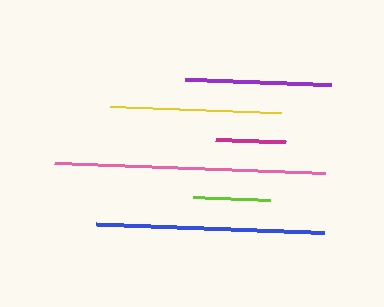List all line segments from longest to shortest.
From longest to shortest: pink, blue, yellow, purple, lime, magenta.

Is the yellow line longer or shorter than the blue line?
The blue line is longer than the yellow line.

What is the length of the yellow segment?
The yellow segment is approximately 170 pixels long.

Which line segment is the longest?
The pink line is the longest at approximately 271 pixels.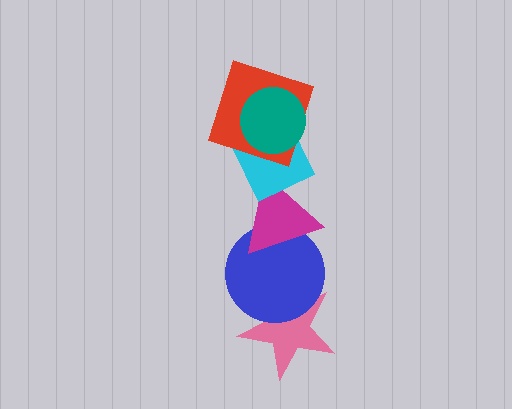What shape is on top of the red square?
The teal circle is on top of the red square.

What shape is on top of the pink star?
The blue circle is on top of the pink star.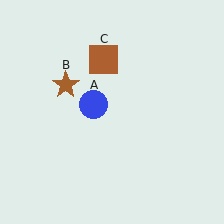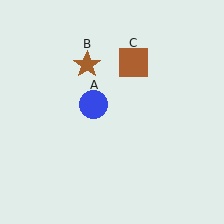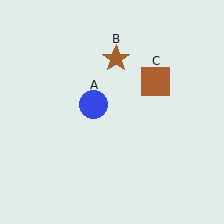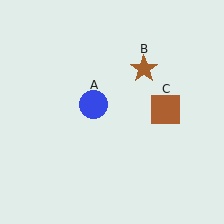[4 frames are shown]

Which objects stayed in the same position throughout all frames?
Blue circle (object A) remained stationary.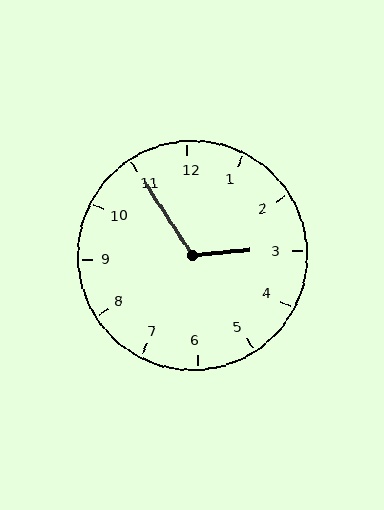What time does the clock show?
2:55.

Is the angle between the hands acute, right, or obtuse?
It is obtuse.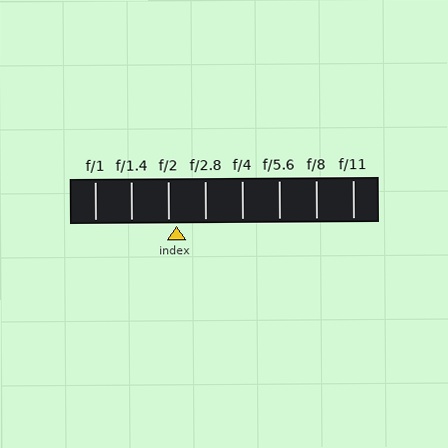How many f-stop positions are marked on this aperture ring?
There are 8 f-stop positions marked.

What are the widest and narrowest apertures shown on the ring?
The widest aperture shown is f/1 and the narrowest is f/11.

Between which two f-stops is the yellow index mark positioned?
The index mark is between f/2 and f/2.8.